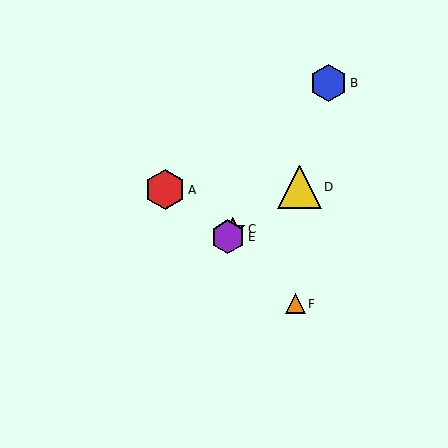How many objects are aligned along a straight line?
3 objects (B, C, E) are aligned along a straight line.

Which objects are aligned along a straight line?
Objects B, C, E are aligned along a straight line.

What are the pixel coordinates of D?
Object D is at (299, 187).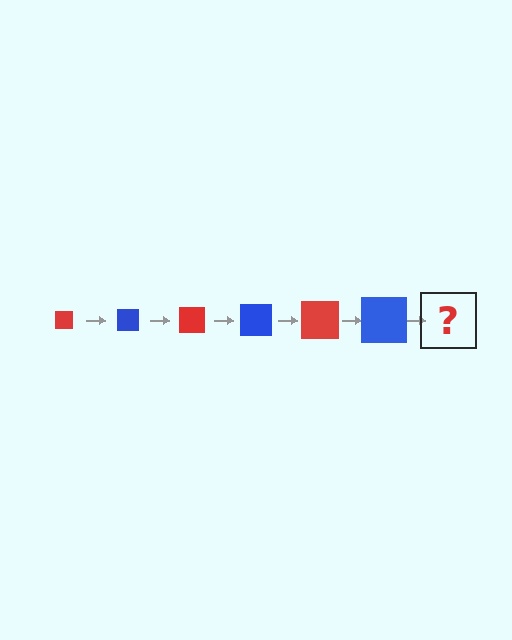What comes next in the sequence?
The next element should be a red square, larger than the previous one.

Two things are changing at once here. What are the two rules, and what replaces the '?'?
The two rules are that the square grows larger each step and the color cycles through red and blue. The '?' should be a red square, larger than the previous one.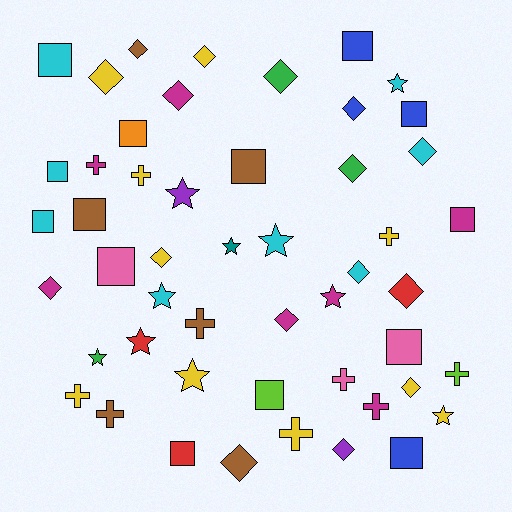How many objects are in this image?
There are 50 objects.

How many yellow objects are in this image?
There are 10 yellow objects.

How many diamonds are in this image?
There are 16 diamonds.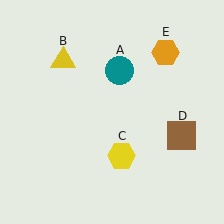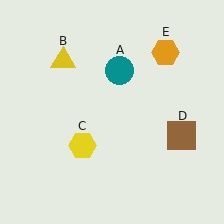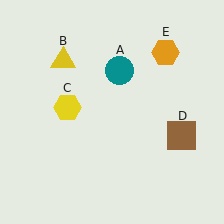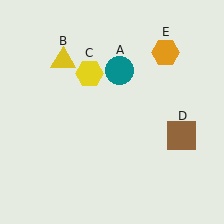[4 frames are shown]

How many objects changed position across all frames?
1 object changed position: yellow hexagon (object C).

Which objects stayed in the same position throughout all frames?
Teal circle (object A) and yellow triangle (object B) and brown square (object D) and orange hexagon (object E) remained stationary.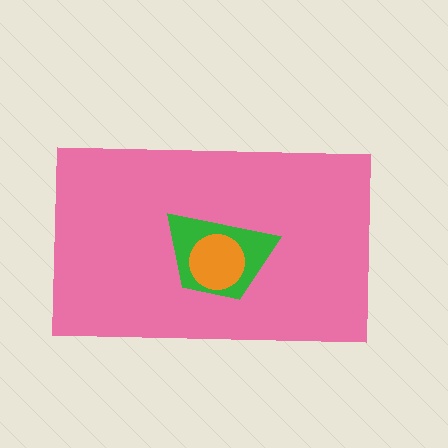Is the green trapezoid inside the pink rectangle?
Yes.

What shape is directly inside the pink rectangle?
The green trapezoid.